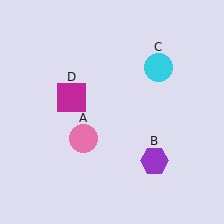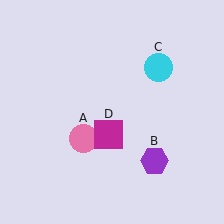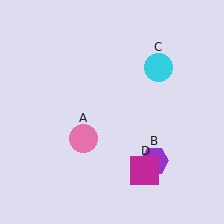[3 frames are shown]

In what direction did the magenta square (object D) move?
The magenta square (object D) moved down and to the right.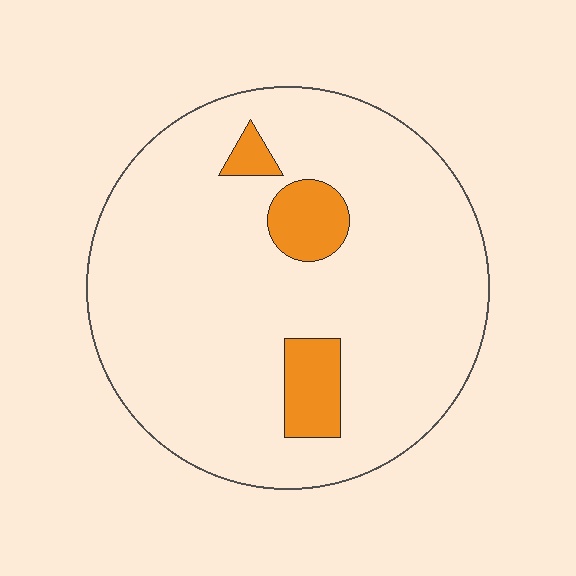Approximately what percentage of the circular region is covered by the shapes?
Approximately 10%.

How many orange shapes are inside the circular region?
3.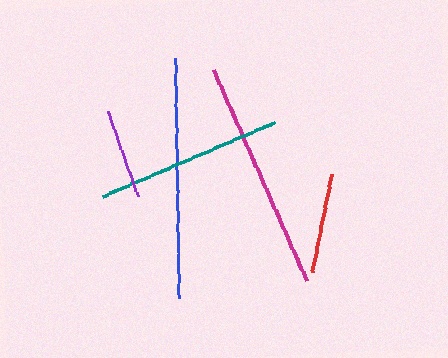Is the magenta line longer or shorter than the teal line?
The magenta line is longer than the teal line.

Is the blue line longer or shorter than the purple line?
The blue line is longer than the purple line.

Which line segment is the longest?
The blue line is the longest at approximately 240 pixels.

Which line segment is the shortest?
The purple line is the shortest at approximately 90 pixels.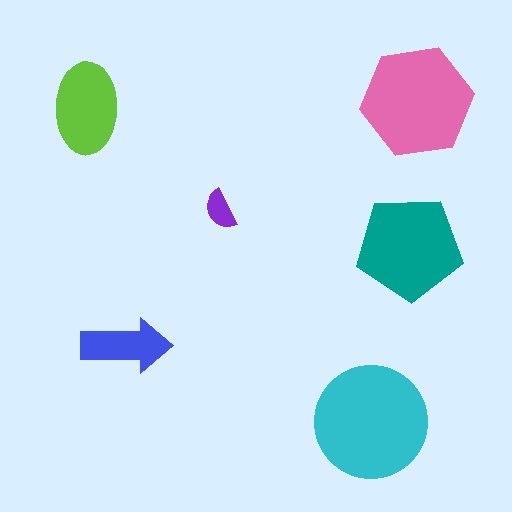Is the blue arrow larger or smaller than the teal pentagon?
Smaller.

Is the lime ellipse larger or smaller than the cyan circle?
Smaller.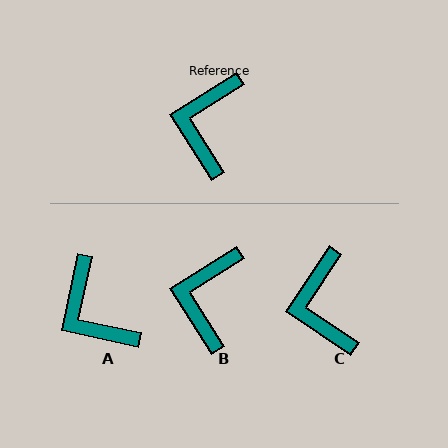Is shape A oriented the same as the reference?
No, it is off by about 46 degrees.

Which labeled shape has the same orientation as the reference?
B.